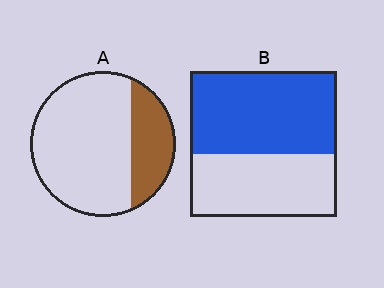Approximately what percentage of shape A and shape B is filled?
A is approximately 25% and B is approximately 55%.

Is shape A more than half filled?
No.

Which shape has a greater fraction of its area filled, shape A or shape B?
Shape B.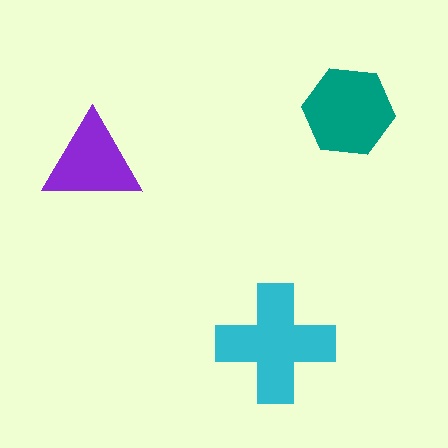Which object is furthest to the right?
The teal hexagon is rightmost.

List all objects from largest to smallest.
The cyan cross, the teal hexagon, the purple triangle.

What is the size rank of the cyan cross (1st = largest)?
1st.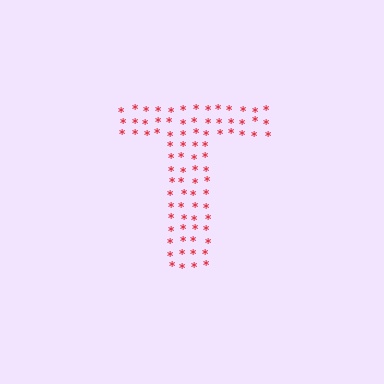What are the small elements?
The small elements are asterisks.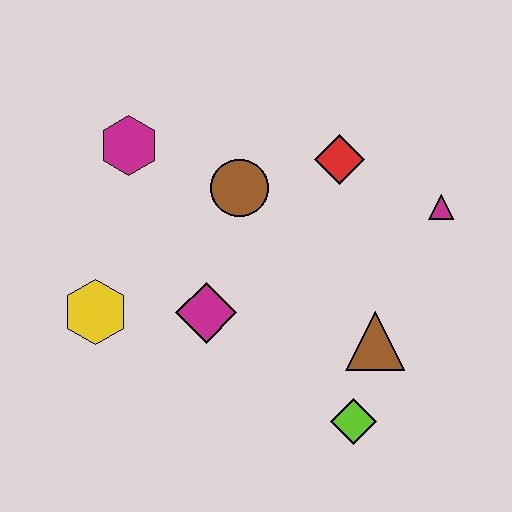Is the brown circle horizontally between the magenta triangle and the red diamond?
No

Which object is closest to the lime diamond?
The brown triangle is closest to the lime diamond.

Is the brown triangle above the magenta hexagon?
No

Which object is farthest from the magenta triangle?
The yellow hexagon is farthest from the magenta triangle.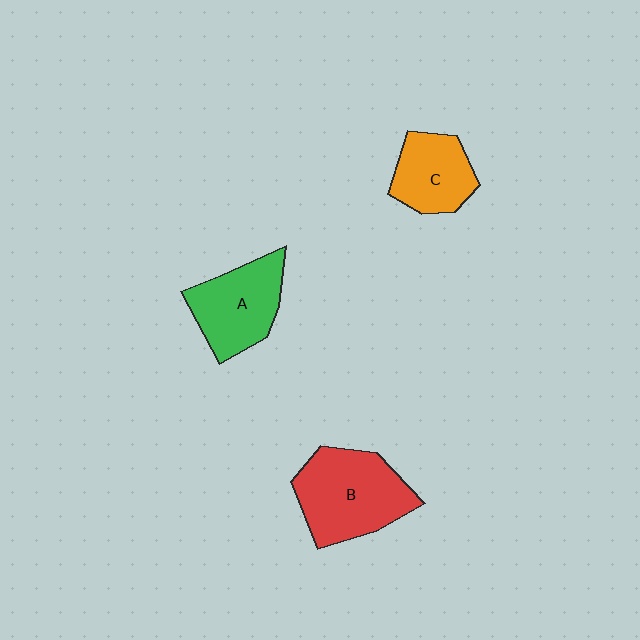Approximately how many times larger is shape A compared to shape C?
Approximately 1.2 times.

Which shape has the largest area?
Shape B (red).